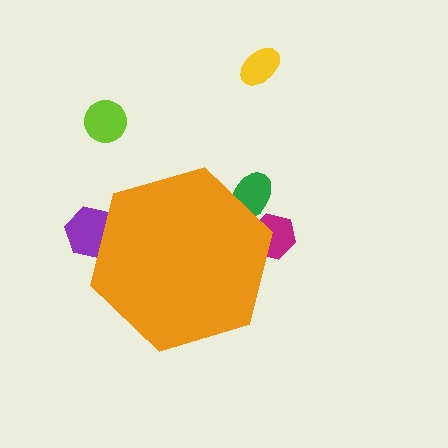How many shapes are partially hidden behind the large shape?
3 shapes are partially hidden.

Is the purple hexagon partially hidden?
Yes, the purple hexagon is partially hidden behind the orange hexagon.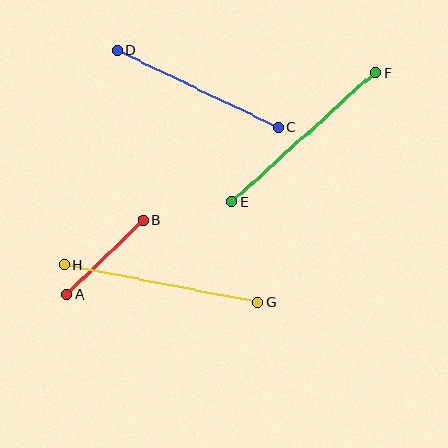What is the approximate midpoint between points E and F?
The midpoint is at approximately (304, 137) pixels.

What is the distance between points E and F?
The distance is approximately 193 pixels.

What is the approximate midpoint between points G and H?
The midpoint is at approximately (161, 283) pixels.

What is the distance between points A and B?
The distance is approximately 107 pixels.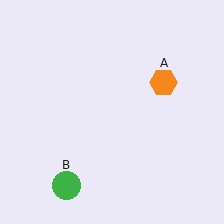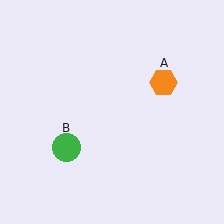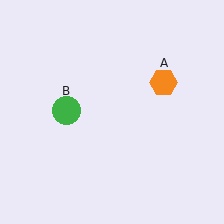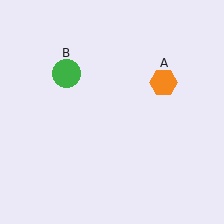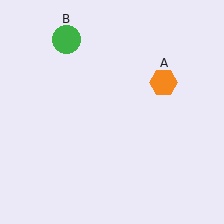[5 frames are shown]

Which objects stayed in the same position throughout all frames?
Orange hexagon (object A) remained stationary.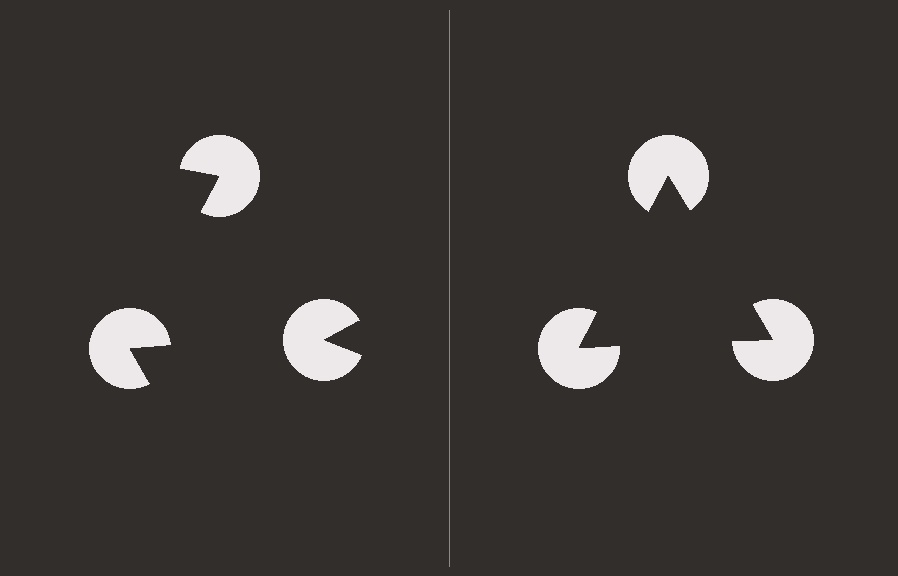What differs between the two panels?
The pac-man discs are positioned identically on both sides; only the wedge orientations differ. On the right they align to a triangle; on the left they are misaligned.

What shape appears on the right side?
An illusory triangle.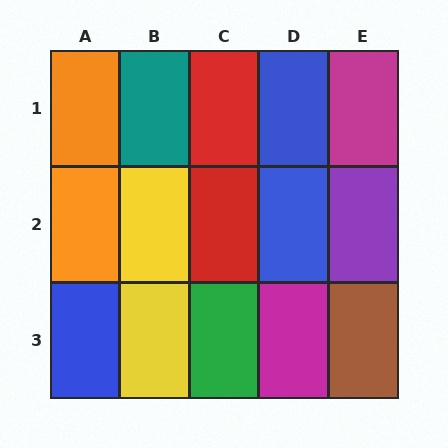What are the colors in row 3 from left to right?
Blue, yellow, green, magenta, brown.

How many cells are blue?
3 cells are blue.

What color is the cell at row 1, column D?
Blue.